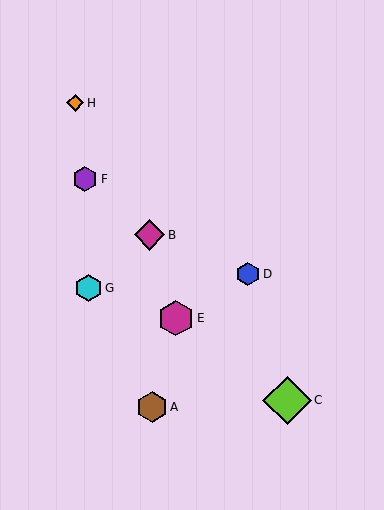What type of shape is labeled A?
Shape A is a brown hexagon.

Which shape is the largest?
The lime diamond (labeled C) is the largest.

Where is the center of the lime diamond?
The center of the lime diamond is at (287, 400).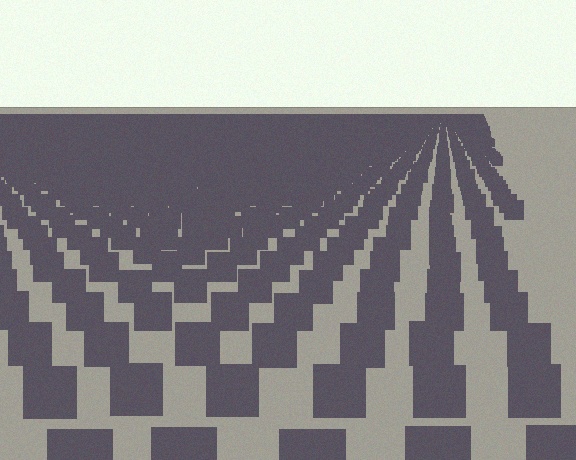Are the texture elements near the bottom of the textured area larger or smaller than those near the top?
Larger. Near the bottom, elements are closer to the viewer and appear at a bigger on-screen size.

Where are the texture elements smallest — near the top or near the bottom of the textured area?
Near the top.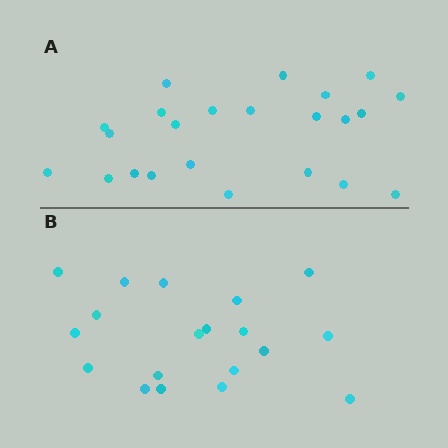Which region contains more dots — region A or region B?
Region A (the top region) has more dots.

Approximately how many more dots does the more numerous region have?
Region A has about 4 more dots than region B.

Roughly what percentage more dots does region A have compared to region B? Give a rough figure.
About 20% more.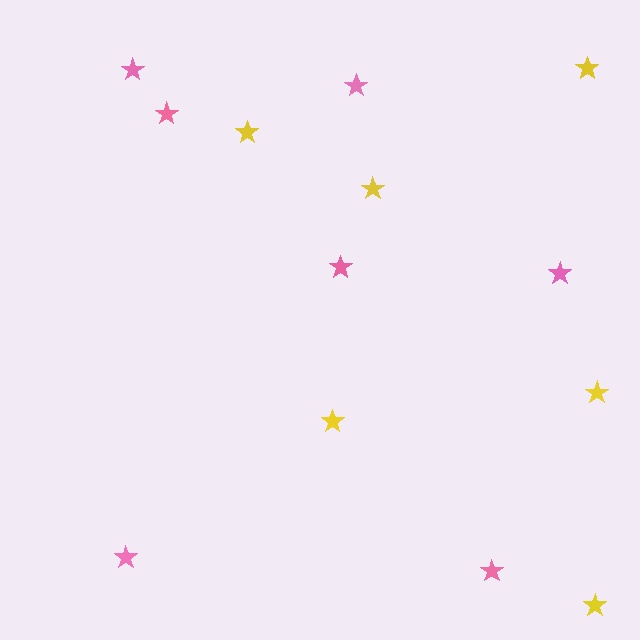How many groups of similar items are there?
There are 2 groups: one group of pink stars (7) and one group of yellow stars (6).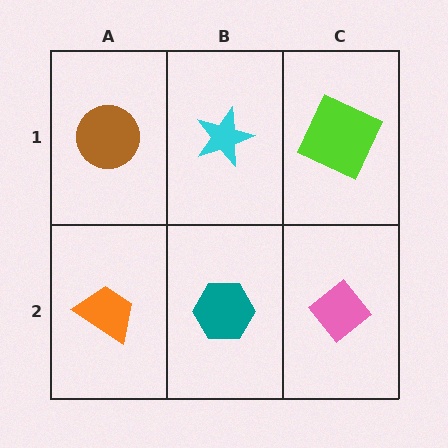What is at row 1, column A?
A brown circle.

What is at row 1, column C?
A lime square.